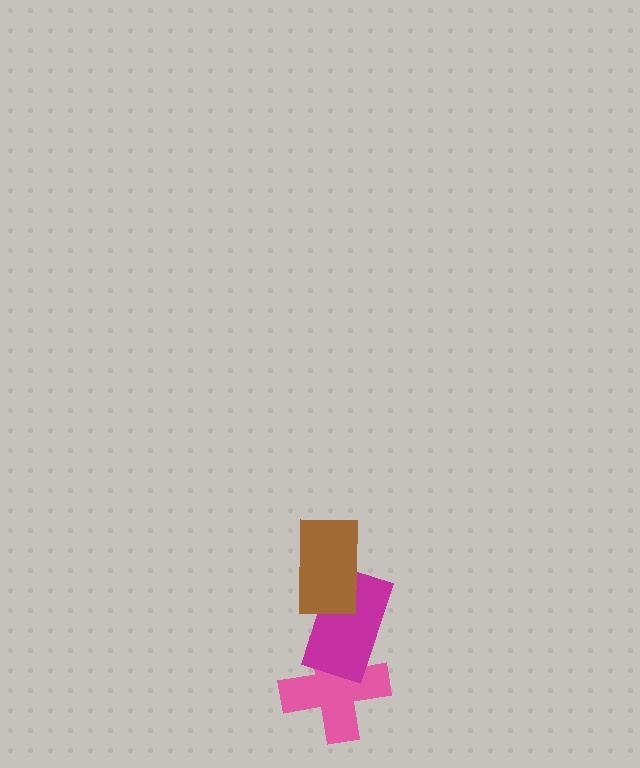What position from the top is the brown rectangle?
The brown rectangle is 1st from the top.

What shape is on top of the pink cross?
The magenta rectangle is on top of the pink cross.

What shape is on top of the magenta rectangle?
The brown rectangle is on top of the magenta rectangle.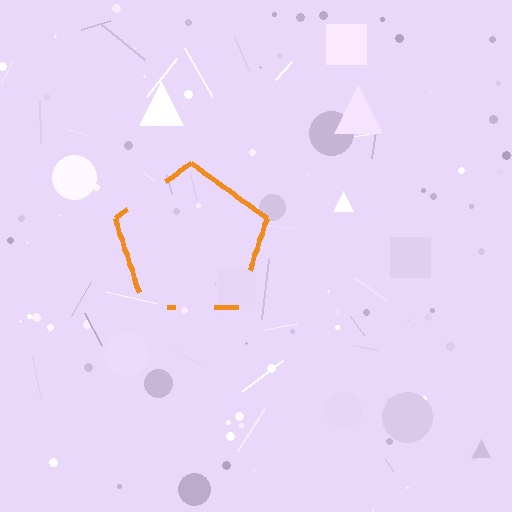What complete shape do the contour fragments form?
The contour fragments form a pentagon.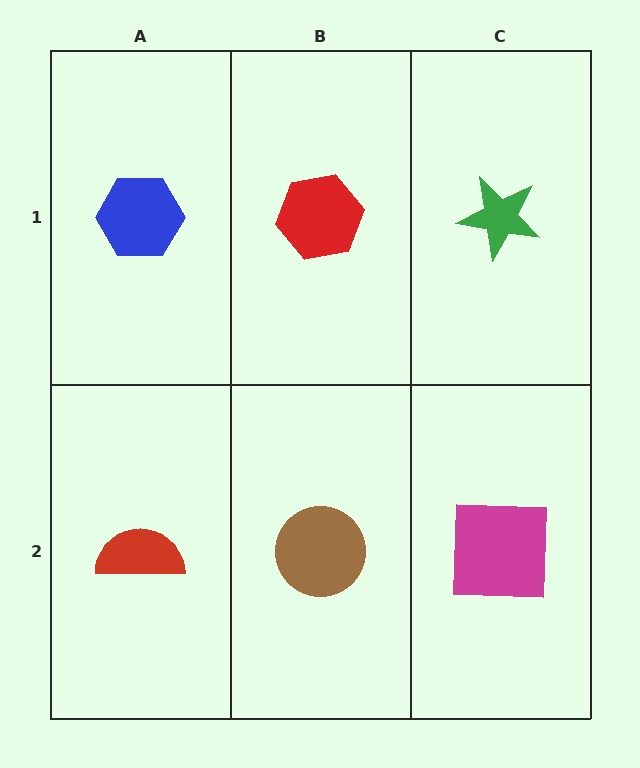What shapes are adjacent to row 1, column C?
A magenta square (row 2, column C), a red hexagon (row 1, column B).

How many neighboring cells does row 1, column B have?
3.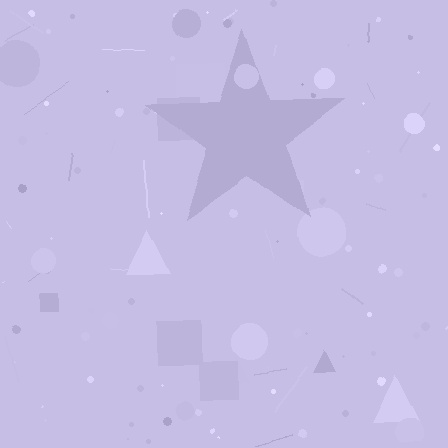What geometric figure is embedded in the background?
A star is embedded in the background.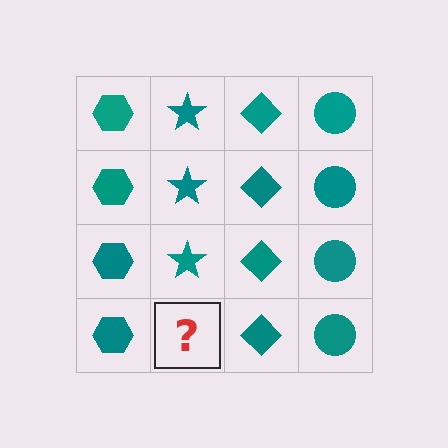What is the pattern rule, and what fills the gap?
The rule is that each column has a consistent shape. The gap should be filled with a teal star.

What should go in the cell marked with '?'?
The missing cell should contain a teal star.